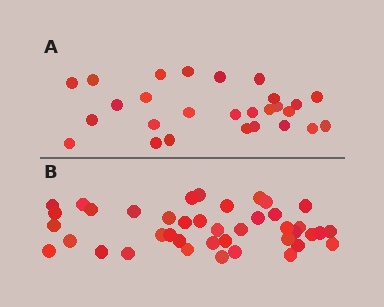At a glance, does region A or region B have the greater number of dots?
Region B (the bottom region) has more dots.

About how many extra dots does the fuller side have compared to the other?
Region B has approximately 15 more dots than region A.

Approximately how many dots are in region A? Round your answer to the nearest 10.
About 30 dots. (The exact count is 27, which rounds to 30.)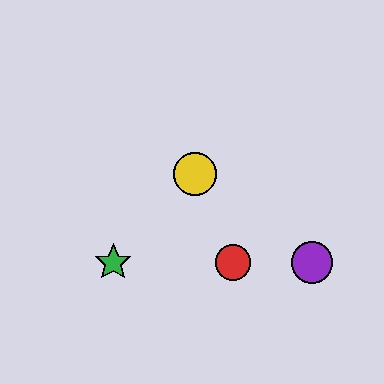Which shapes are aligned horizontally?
The red circle, the blue circle, the green star, the purple circle are aligned horizontally.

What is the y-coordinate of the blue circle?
The blue circle is at y≈263.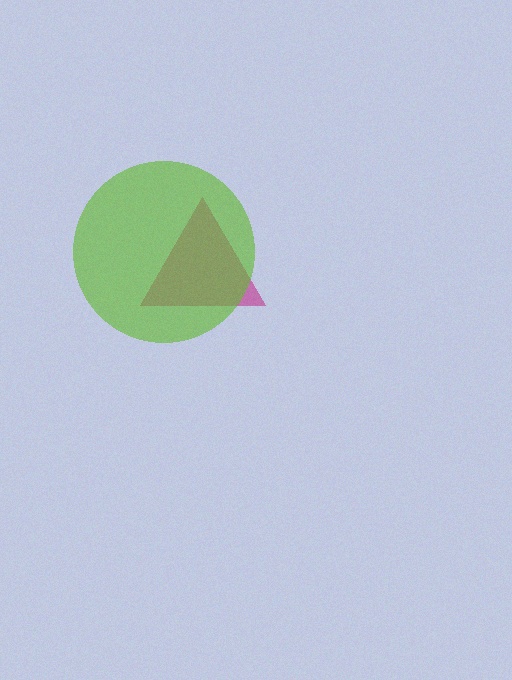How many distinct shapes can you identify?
There are 2 distinct shapes: a magenta triangle, a lime circle.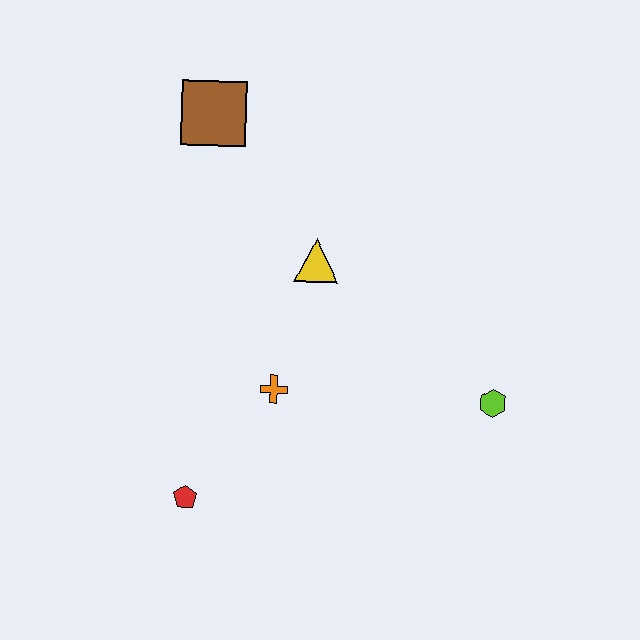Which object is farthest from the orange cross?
The brown square is farthest from the orange cross.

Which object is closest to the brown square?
The yellow triangle is closest to the brown square.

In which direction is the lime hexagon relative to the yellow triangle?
The lime hexagon is to the right of the yellow triangle.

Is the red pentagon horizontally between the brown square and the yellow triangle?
No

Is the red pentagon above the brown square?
No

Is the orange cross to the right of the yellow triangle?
No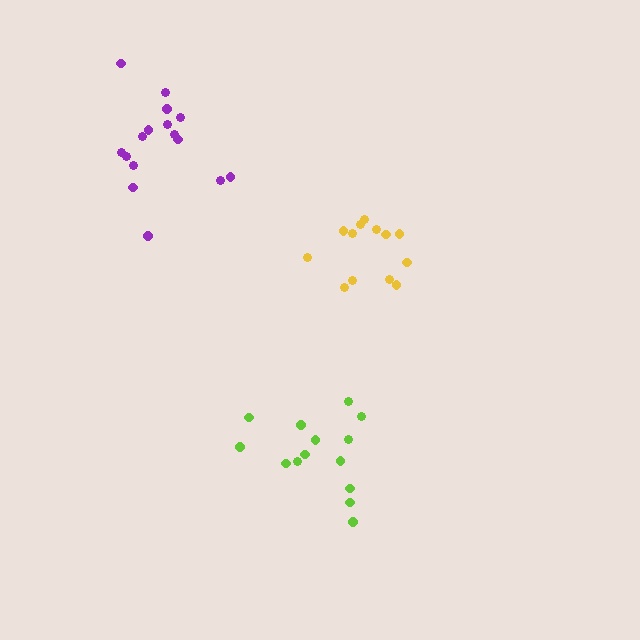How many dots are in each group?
Group 1: 13 dots, Group 2: 14 dots, Group 3: 16 dots (43 total).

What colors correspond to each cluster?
The clusters are colored: yellow, lime, purple.